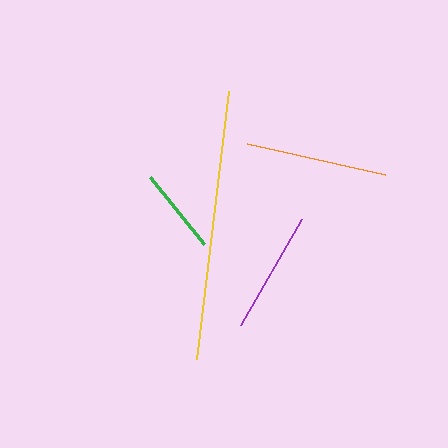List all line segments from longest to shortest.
From longest to shortest: yellow, orange, purple, green.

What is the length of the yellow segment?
The yellow segment is approximately 270 pixels long.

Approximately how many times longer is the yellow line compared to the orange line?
The yellow line is approximately 1.9 times the length of the orange line.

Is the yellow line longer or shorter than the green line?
The yellow line is longer than the green line.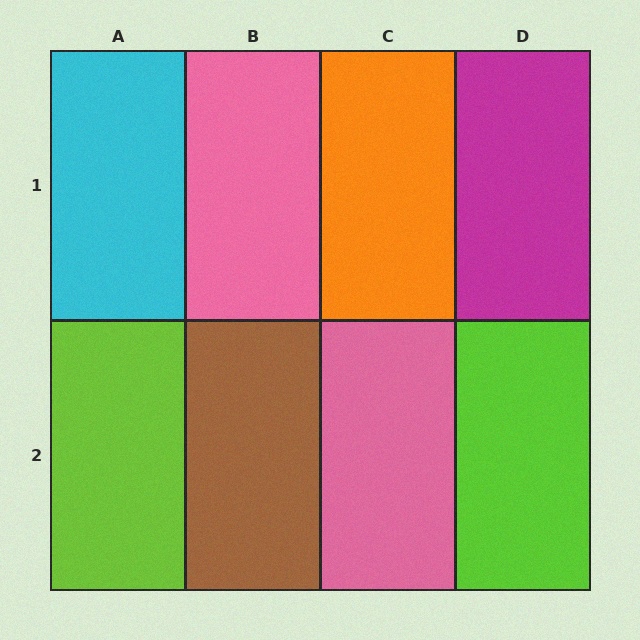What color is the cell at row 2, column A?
Lime.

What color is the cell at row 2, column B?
Brown.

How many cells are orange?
1 cell is orange.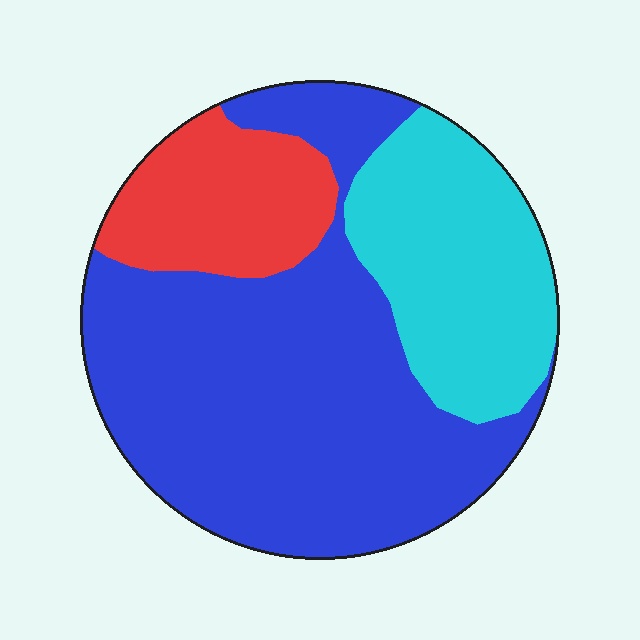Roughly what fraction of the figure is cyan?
Cyan covers 25% of the figure.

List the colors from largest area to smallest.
From largest to smallest: blue, cyan, red.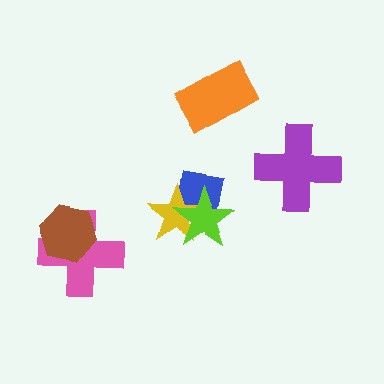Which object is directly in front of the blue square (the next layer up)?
The yellow star is directly in front of the blue square.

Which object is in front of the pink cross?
The brown hexagon is in front of the pink cross.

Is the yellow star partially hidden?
Yes, it is partially covered by another shape.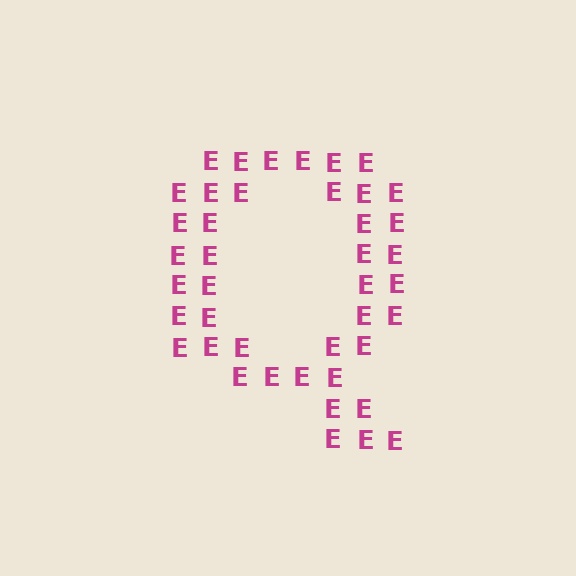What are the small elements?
The small elements are letter E's.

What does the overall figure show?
The overall figure shows the letter Q.